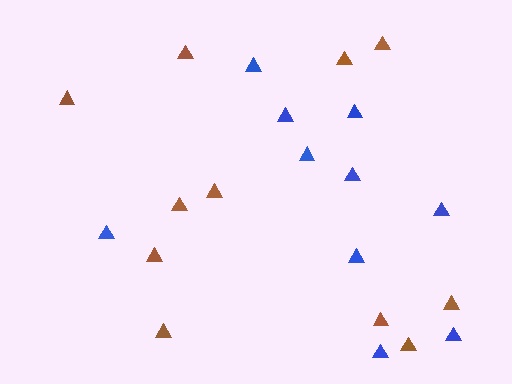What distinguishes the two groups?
There are 2 groups: one group of brown triangles (11) and one group of blue triangles (10).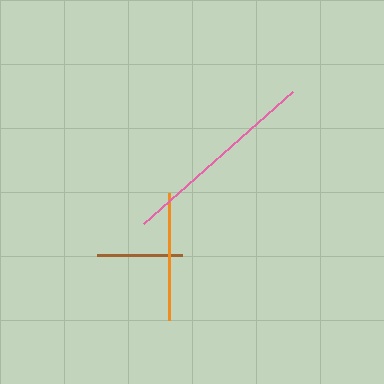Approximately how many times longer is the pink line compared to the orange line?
The pink line is approximately 1.6 times the length of the orange line.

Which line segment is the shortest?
The brown line is the shortest at approximately 85 pixels.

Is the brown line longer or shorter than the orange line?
The orange line is longer than the brown line.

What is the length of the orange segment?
The orange segment is approximately 128 pixels long.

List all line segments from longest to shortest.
From longest to shortest: pink, orange, brown.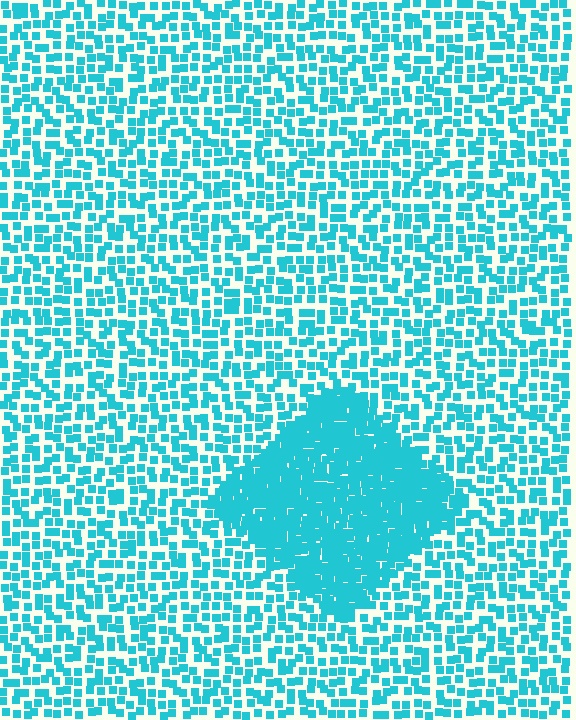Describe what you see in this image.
The image contains small cyan elements arranged at two different densities. A diamond-shaped region is visible where the elements are more densely packed than the surrounding area.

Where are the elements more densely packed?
The elements are more densely packed inside the diamond boundary.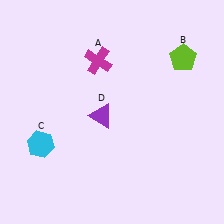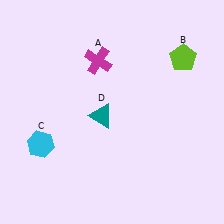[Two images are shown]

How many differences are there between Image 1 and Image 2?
There is 1 difference between the two images.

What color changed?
The triangle (D) changed from purple in Image 1 to teal in Image 2.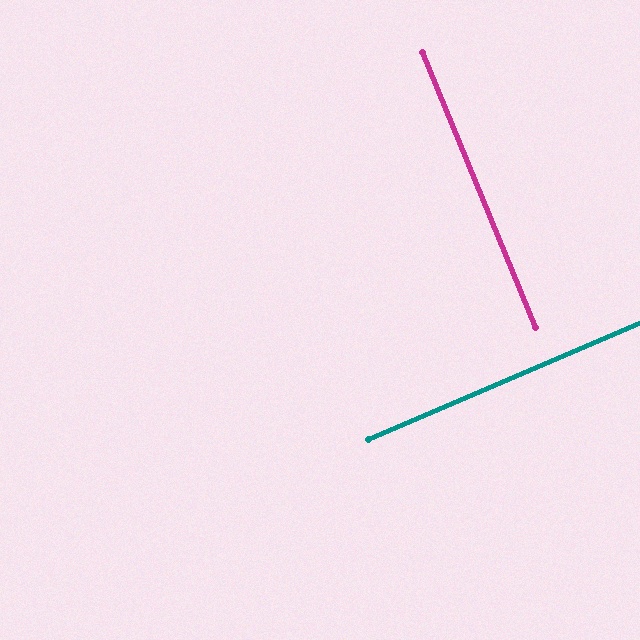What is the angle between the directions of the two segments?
Approximately 89 degrees.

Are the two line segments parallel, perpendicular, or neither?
Perpendicular — they meet at approximately 89°.